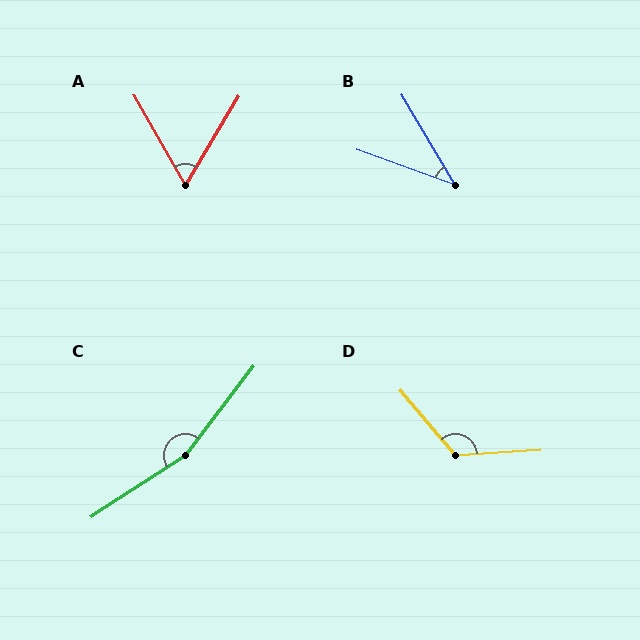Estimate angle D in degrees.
Approximately 127 degrees.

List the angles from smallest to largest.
B (40°), A (61°), D (127°), C (160°).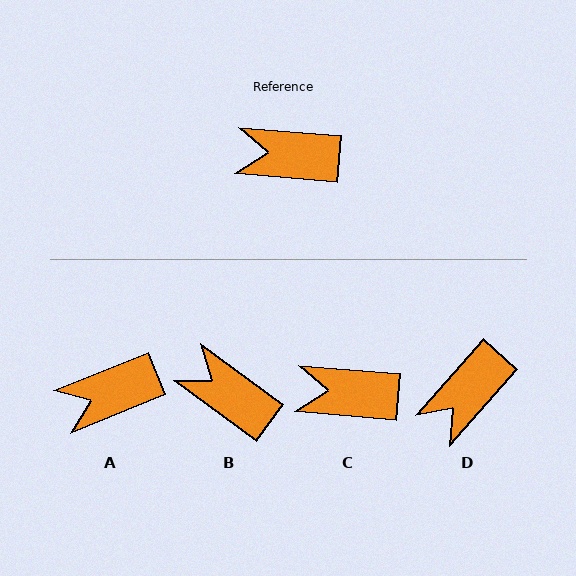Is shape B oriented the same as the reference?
No, it is off by about 32 degrees.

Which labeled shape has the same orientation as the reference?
C.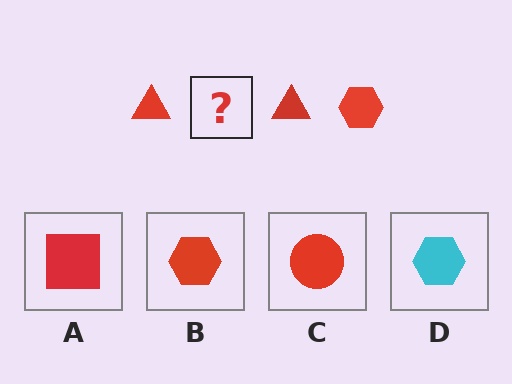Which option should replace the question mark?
Option B.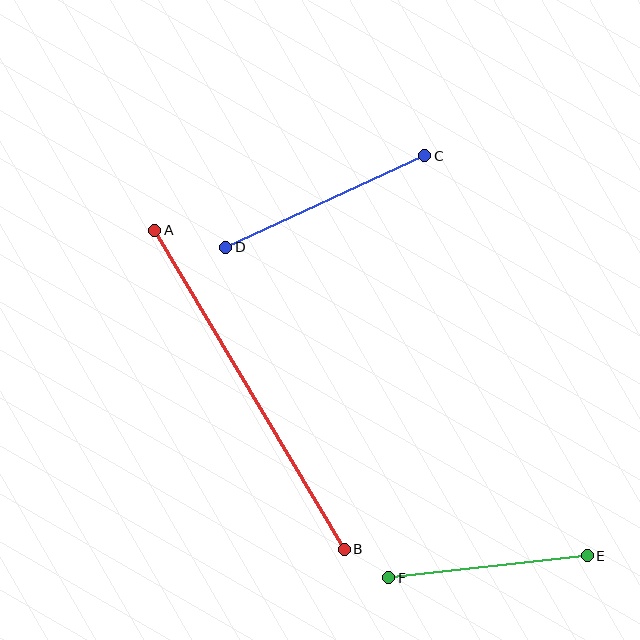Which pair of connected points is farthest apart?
Points A and B are farthest apart.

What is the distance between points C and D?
The distance is approximately 219 pixels.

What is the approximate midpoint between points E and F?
The midpoint is at approximately (488, 567) pixels.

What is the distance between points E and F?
The distance is approximately 200 pixels.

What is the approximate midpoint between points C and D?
The midpoint is at approximately (325, 201) pixels.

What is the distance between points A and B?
The distance is approximately 371 pixels.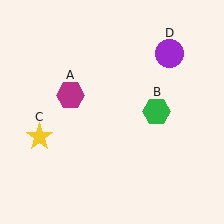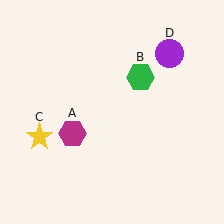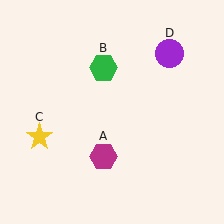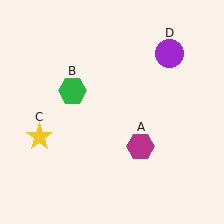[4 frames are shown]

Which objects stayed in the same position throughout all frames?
Yellow star (object C) and purple circle (object D) remained stationary.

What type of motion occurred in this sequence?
The magenta hexagon (object A), green hexagon (object B) rotated counterclockwise around the center of the scene.